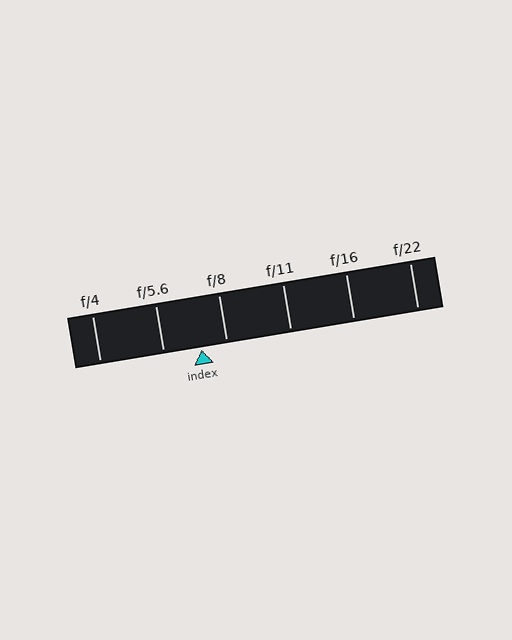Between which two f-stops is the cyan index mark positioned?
The index mark is between f/5.6 and f/8.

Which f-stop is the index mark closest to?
The index mark is closest to f/8.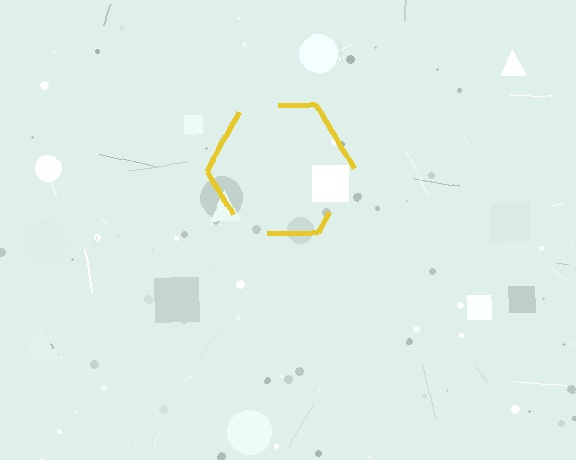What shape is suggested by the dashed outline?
The dashed outline suggests a hexagon.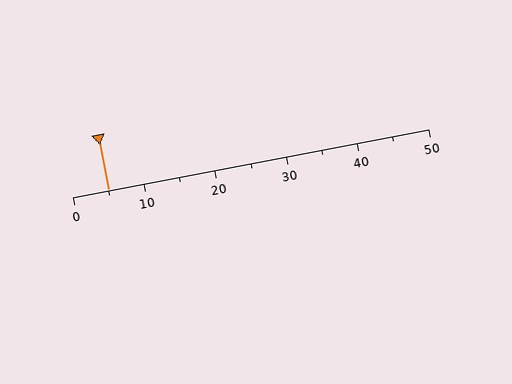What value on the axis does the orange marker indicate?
The marker indicates approximately 5.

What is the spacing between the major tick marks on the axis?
The major ticks are spaced 10 apart.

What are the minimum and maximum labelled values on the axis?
The axis runs from 0 to 50.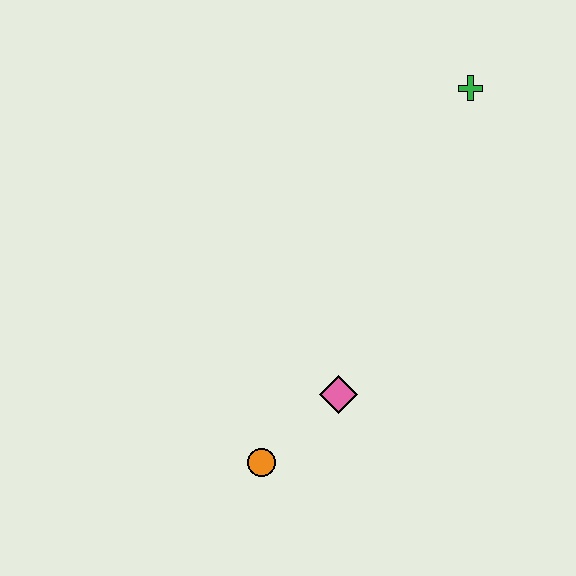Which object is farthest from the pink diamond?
The green cross is farthest from the pink diamond.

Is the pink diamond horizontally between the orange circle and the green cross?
Yes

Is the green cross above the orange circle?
Yes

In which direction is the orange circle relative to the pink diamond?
The orange circle is to the left of the pink diamond.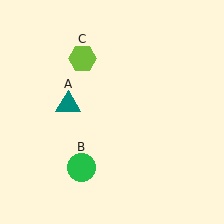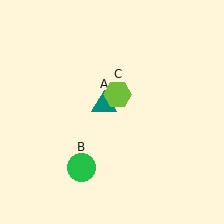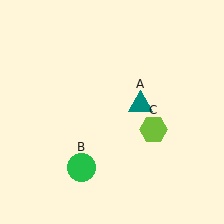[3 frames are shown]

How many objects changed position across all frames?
2 objects changed position: teal triangle (object A), lime hexagon (object C).